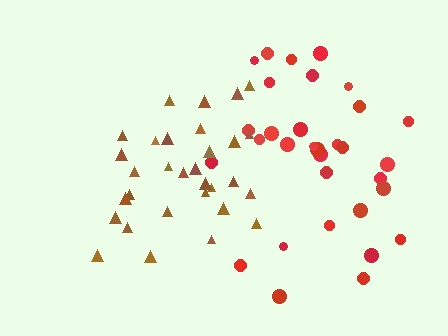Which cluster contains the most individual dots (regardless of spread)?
Red (32).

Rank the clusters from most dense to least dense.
brown, red.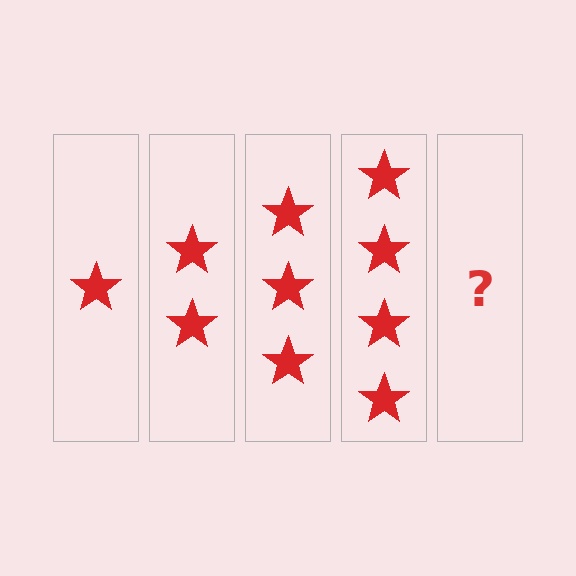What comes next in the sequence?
The next element should be 5 stars.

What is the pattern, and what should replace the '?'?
The pattern is that each step adds one more star. The '?' should be 5 stars.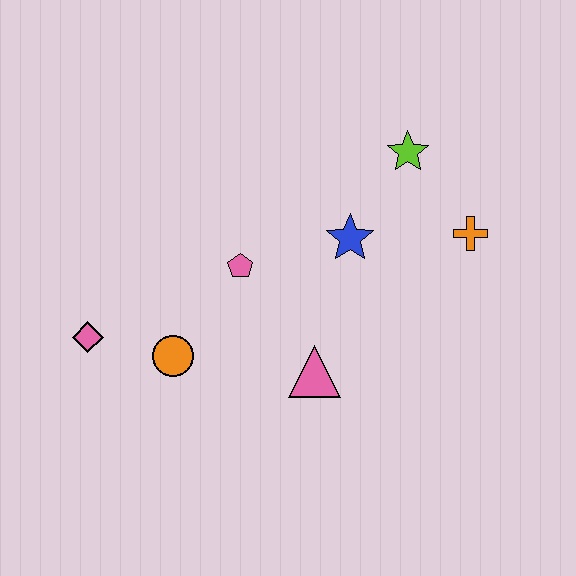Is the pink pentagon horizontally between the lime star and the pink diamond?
Yes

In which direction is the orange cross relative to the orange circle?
The orange cross is to the right of the orange circle.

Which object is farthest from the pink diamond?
The orange cross is farthest from the pink diamond.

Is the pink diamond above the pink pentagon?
No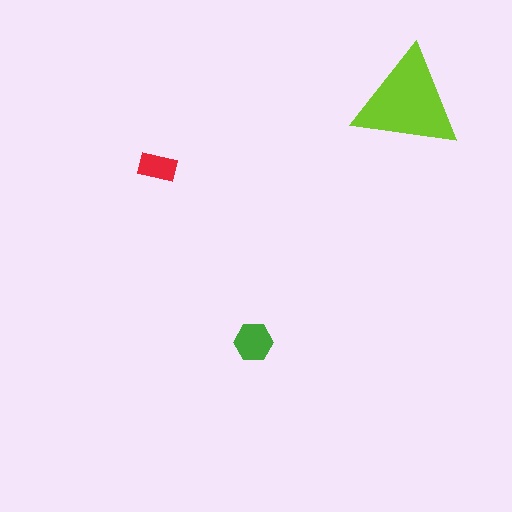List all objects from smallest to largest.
The red rectangle, the green hexagon, the lime triangle.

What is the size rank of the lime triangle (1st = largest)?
1st.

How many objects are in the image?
There are 3 objects in the image.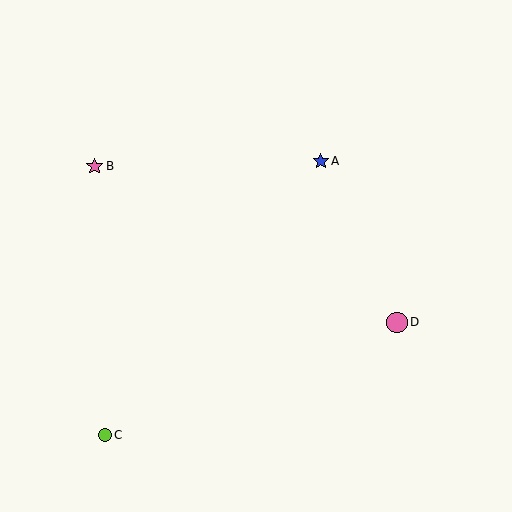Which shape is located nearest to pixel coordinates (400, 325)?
The pink circle (labeled D) at (397, 322) is nearest to that location.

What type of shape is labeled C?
Shape C is a lime circle.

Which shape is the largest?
The pink circle (labeled D) is the largest.